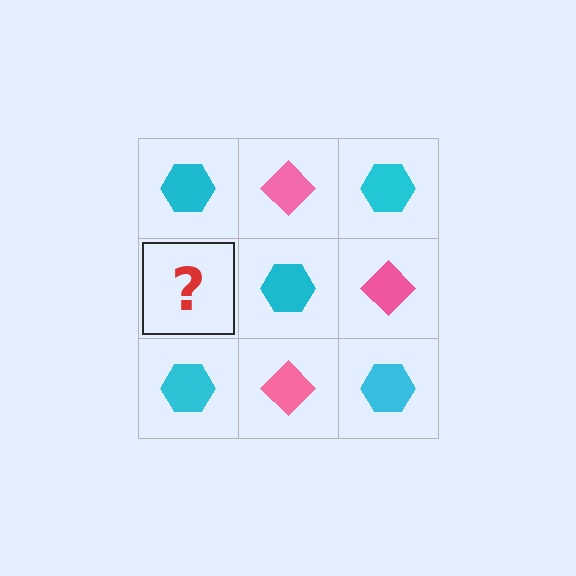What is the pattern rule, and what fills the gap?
The rule is that it alternates cyan hexagon and pink diamond in a checkerboard pattern. The gap should be filled with a pink diamond.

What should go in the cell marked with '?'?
The missing cell should contain a pink diamond.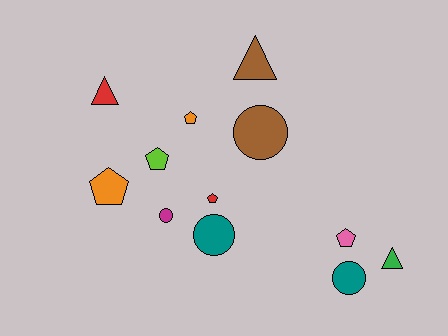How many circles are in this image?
There are 4 circles.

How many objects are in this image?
There are 12 objects.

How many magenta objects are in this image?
There is 1 magenta object.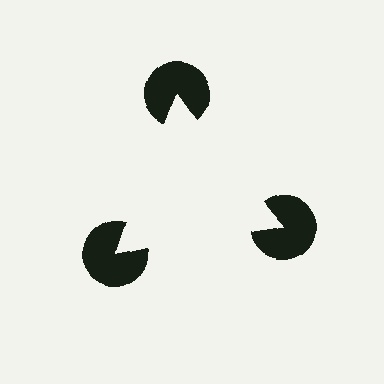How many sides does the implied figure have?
3 sides.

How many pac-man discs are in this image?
There are 3 — one at each vertex of the illusory triangle.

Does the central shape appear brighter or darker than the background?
It typically appears slightly brighter than the background, even though no actual brightness change is drawn.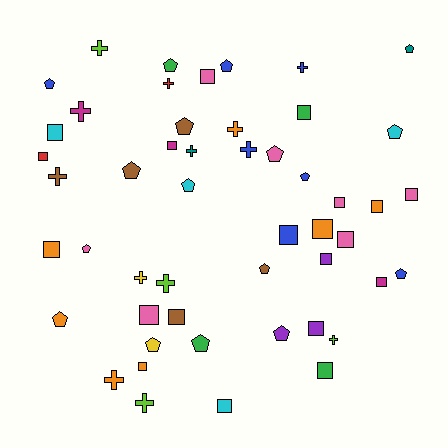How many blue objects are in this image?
There are 7 blue objects.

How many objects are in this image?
There are 50 objects.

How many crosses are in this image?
There are 13 crosses.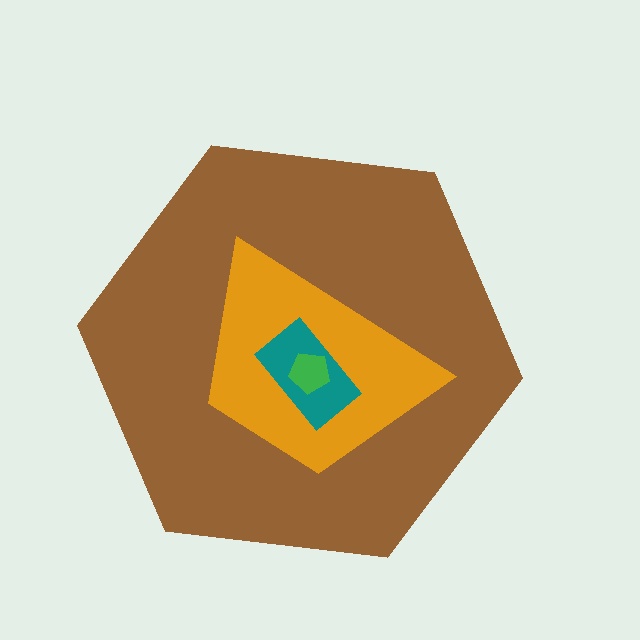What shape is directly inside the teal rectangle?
The green pentagon.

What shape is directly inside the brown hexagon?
The orange trapezoid.